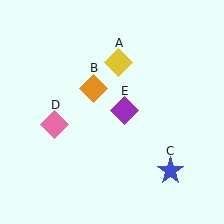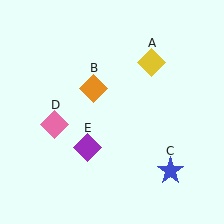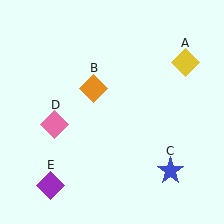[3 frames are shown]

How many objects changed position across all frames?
2 objects changed position: yellow diamond (object A), purple diamond (object E).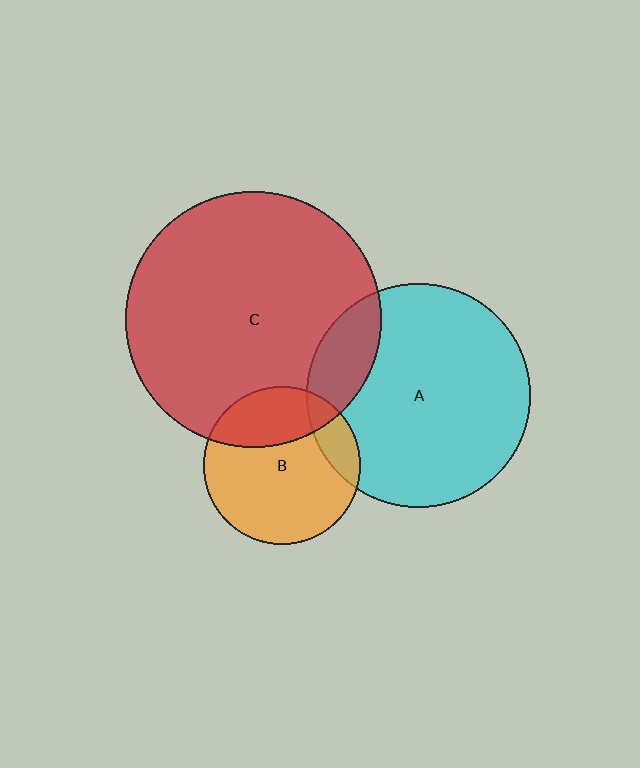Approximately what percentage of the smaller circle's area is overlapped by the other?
Approximately 30%.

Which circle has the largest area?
Circle C (red).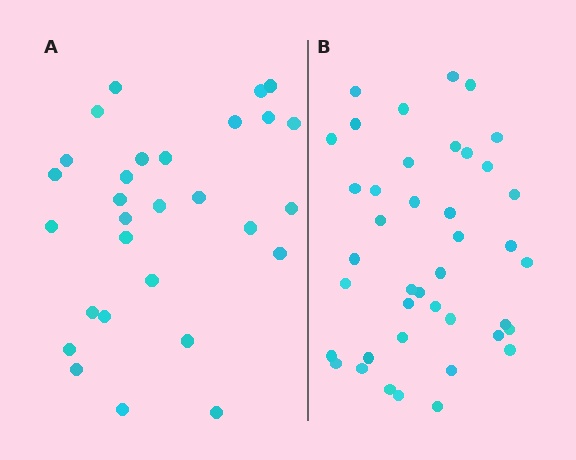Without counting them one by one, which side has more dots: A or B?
Region B (the right region) has more dots.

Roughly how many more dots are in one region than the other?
Region B has roughly 12 or so more dots than region A.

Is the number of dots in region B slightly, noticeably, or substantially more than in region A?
Region B has noticeably more, but not dramatically so. The ratio is roughly 1.4 to 1.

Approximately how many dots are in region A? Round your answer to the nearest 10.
About 30 dots. (The exact count is 29, which rounds to 30.)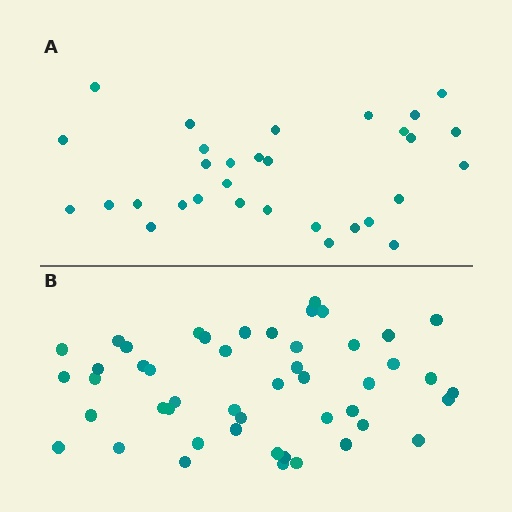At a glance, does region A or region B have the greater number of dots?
Region B (the bottom region) has more dots.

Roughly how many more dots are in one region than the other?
Region B has approximately 15 more dots than region A.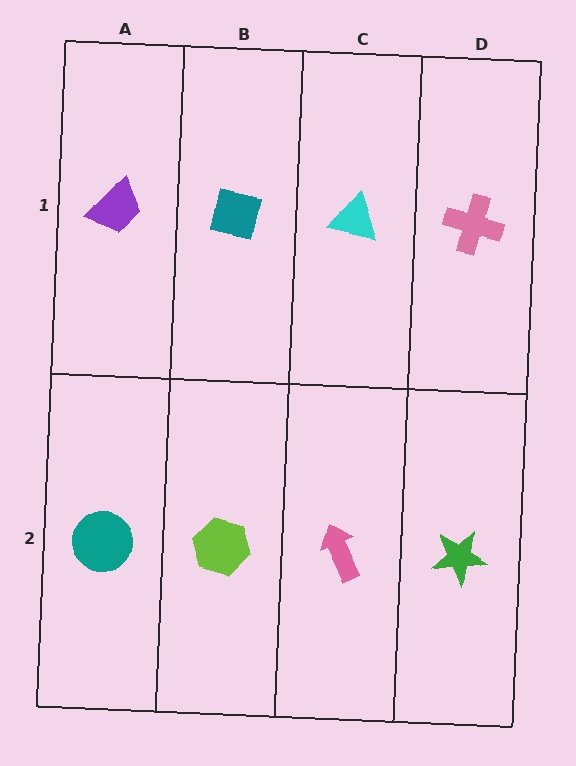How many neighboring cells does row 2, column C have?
3.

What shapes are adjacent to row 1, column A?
A teal circle (row 2, column A), a teal square (row 1, column B).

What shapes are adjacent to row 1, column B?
A lime hexagon (row 2, column B), a purple trapezoid (row 1, column A), a cyan triangle (row 1, column C).